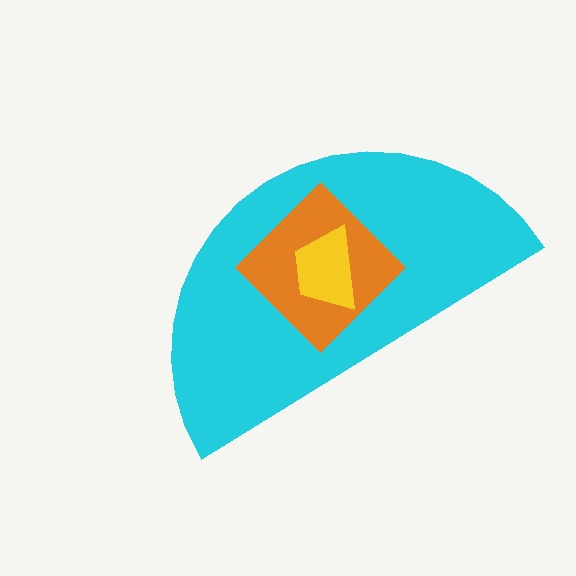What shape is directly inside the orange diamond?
The yellow trapezoid.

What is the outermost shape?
The cyan semicircle.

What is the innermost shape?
The yellow trapezoid.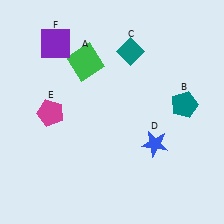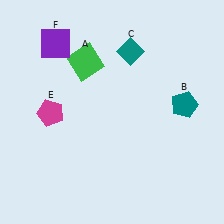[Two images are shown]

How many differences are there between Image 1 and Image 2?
There is 1 difference between the two images.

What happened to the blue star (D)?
The blue star (D) was removed in Image 2. It was in the bottom-right area of Image 1.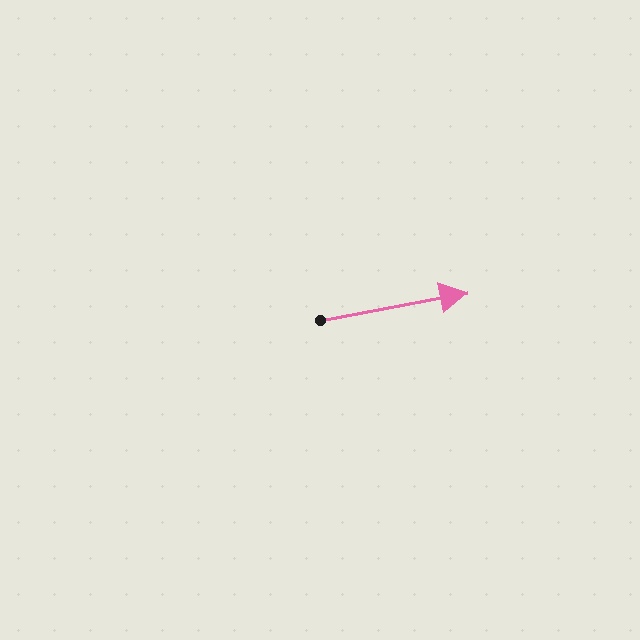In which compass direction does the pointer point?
East.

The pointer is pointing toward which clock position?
Roughly 3 o'clock.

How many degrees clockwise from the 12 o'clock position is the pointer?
Approximately 79 degrees.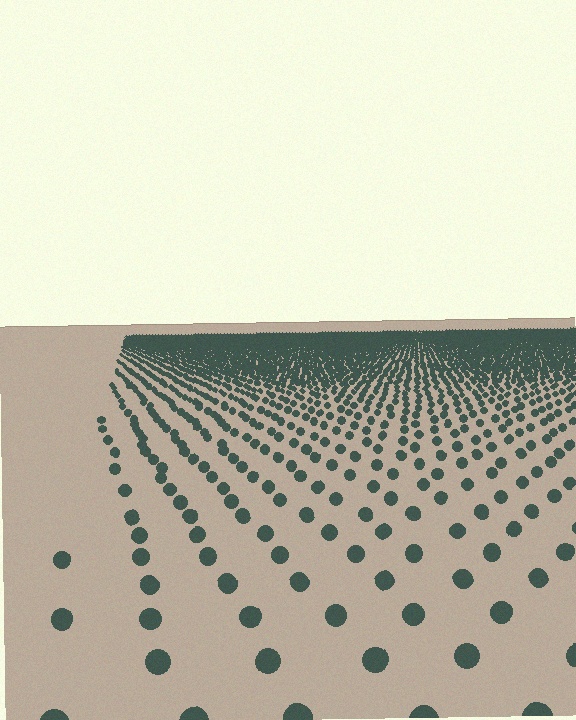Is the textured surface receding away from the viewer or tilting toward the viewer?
The surface is receding away from the viewer. Texture elements get smaller and denser toward the top.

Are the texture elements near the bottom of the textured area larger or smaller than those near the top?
Larger. Near the bottom, elements are closer to the viewer and appear at a bigger on-screen size.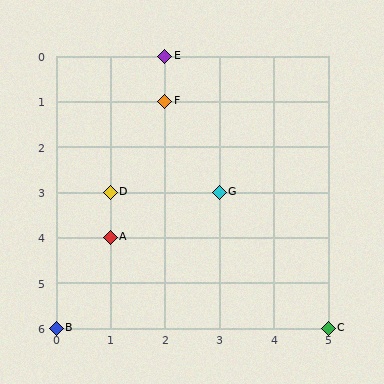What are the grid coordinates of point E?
Point E is at grid coordinates (2, 0).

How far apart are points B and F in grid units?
Points B and F are 2 columns and 5 rows apart (about 5.4 grid units diagonally).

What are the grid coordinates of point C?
Point C is at grid coordinates (5, 6).